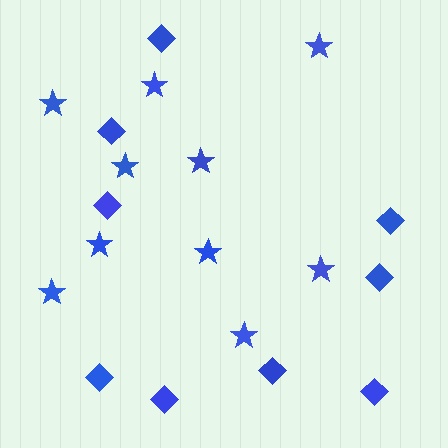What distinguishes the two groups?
There are 2 groups: one group of stars (10) and one group of diamonds (9).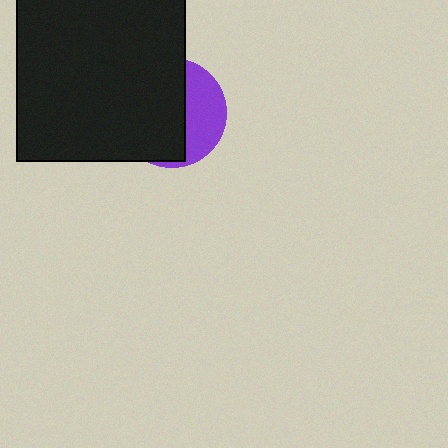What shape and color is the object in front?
The object in front is a black square.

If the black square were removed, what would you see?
You would see the complete purple circle.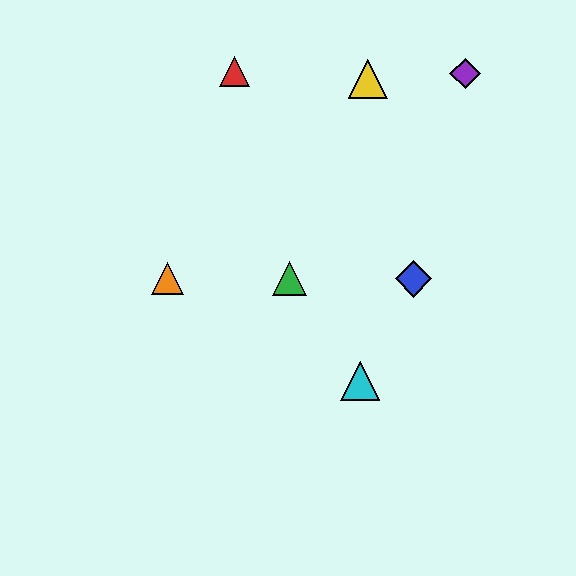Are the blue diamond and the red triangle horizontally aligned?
No, the blue diamond is at y≈279 and the red triangle is at y≈72.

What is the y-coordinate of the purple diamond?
The purple diamond is at y≈74.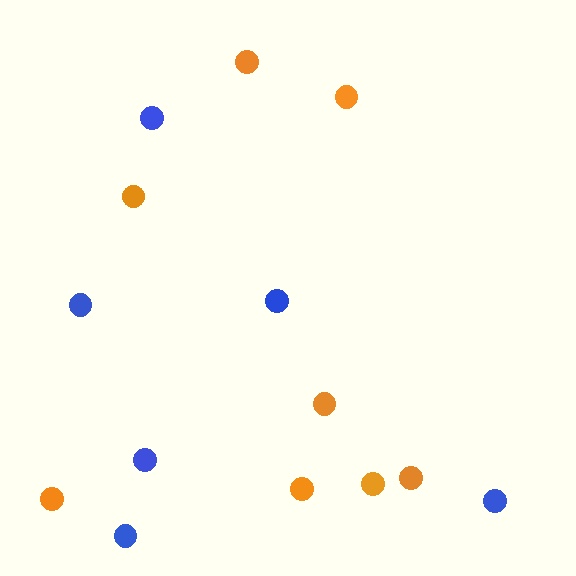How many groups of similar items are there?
There are 2 groups: one group of blue circles (6) and one group of orange circles (8).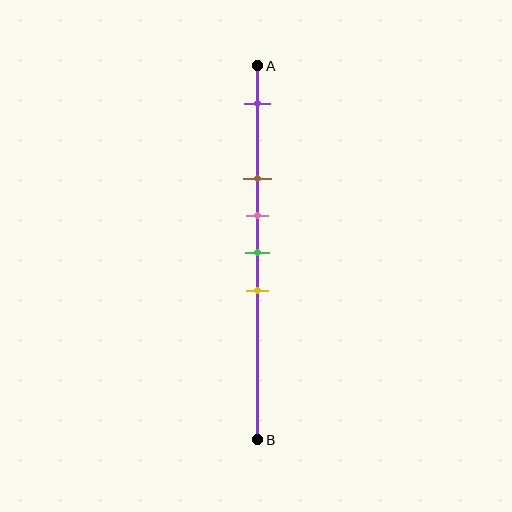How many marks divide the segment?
There are 5 marks dividing the segment.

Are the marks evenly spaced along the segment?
No, the marks are not evenly spaced.